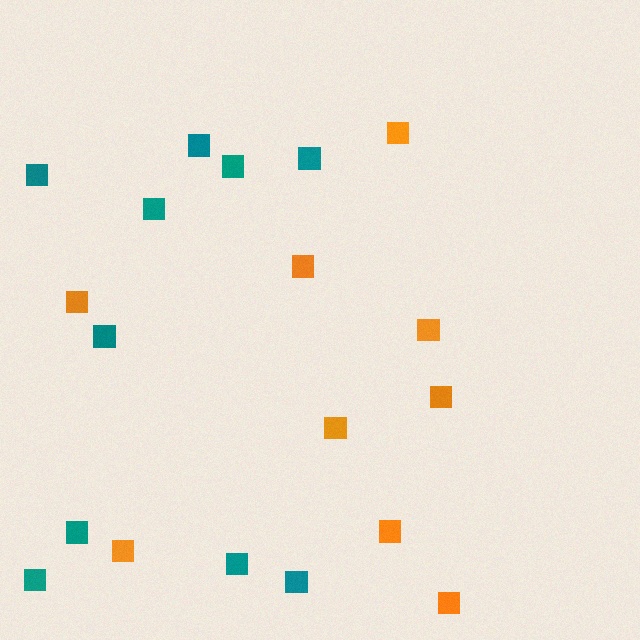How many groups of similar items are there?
There are 2 groups: one group of teal squares (10) and one group of orange squares (9).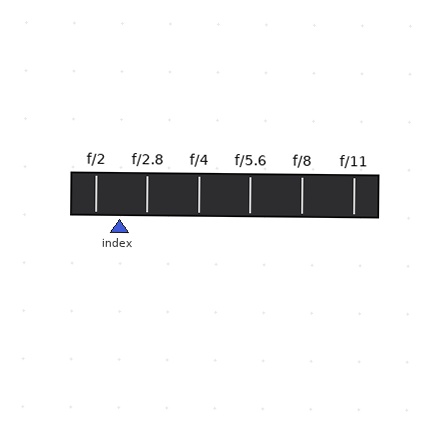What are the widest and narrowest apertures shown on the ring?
The widest aperture shown is f/2 and the narrowest is f/11.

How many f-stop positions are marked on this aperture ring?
There are 6 f-stop positions marked.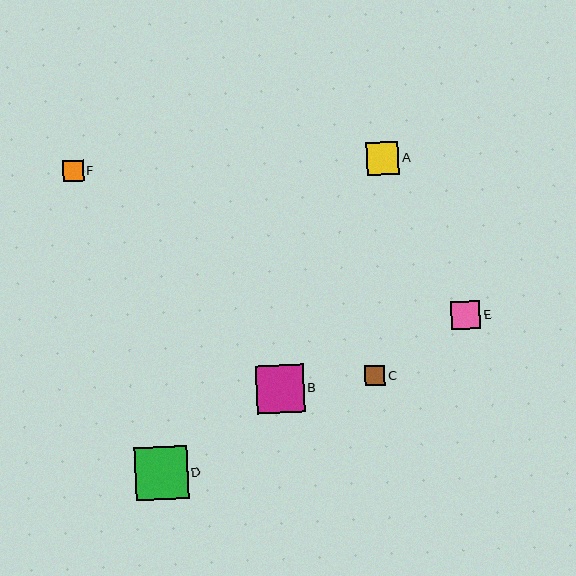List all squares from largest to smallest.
From largest to smallest: D, B, A, E, F, C.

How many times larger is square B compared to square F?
Square B is approximately 2.3 times the size of square F.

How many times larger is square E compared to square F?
Square E is approximately 1.4 times the size of square F.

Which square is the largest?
Square D is the largest with a size of approximately 53 pixels.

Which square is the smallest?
Square C is the smallest with a size of approximately 20 pixels.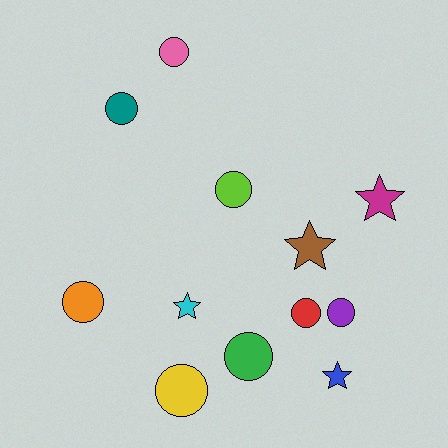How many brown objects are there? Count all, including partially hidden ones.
There is 1 brown object.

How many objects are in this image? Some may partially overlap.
There are 12 objects.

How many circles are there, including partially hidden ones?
There are 8 circles.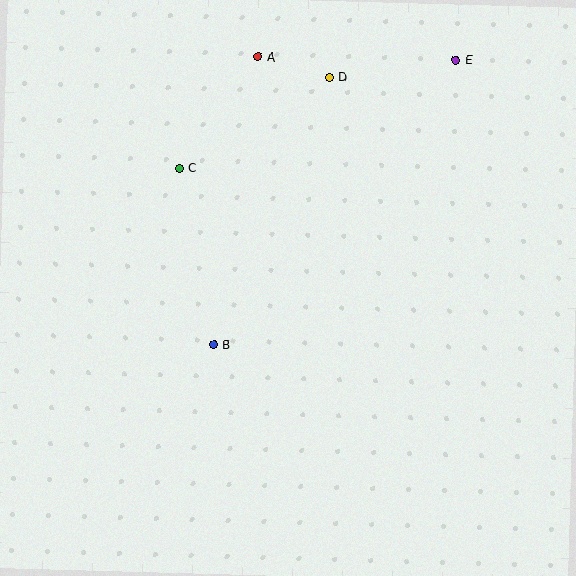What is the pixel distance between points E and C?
The distance between E and C is 297 pixels.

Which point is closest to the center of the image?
Point B at (214, 345) is closest to the center.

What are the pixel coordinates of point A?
Point A is at (258, 57).